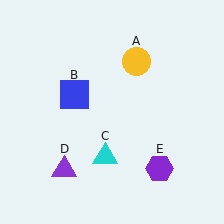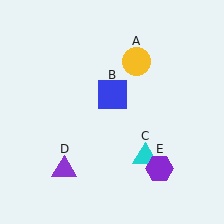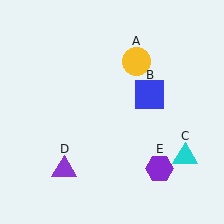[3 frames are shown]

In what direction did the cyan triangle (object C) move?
The cyan triangle (object C) moved right.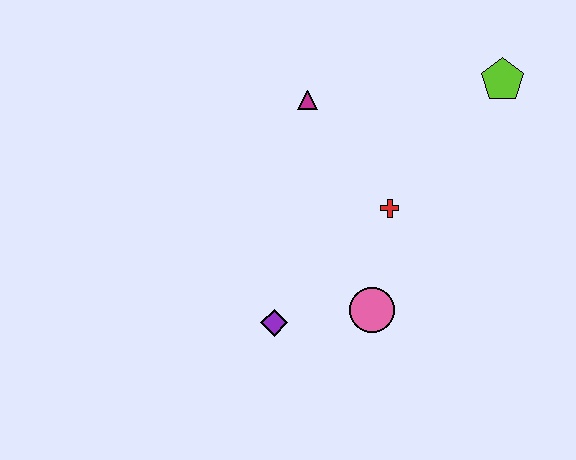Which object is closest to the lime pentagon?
The red cross is closest to the lime pentagon.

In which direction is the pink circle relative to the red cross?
The pink circle is below the red cross.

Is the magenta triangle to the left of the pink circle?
Yes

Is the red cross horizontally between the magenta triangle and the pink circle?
No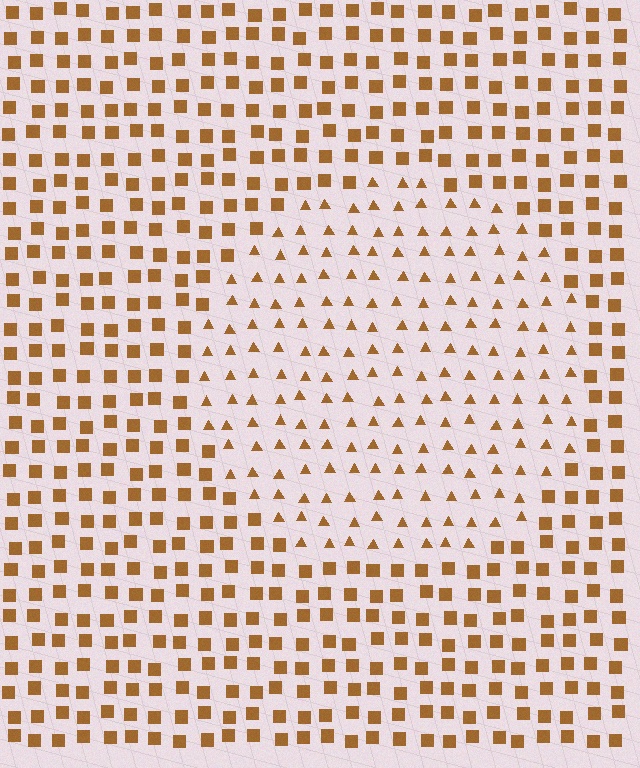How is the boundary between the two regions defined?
The boundary is defined by a change in element shape: triangles inside vs. squares outside. All elements share the same color and spacing.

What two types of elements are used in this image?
The image uses triangles inside the circle region and squares outside it.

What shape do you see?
I see a circle.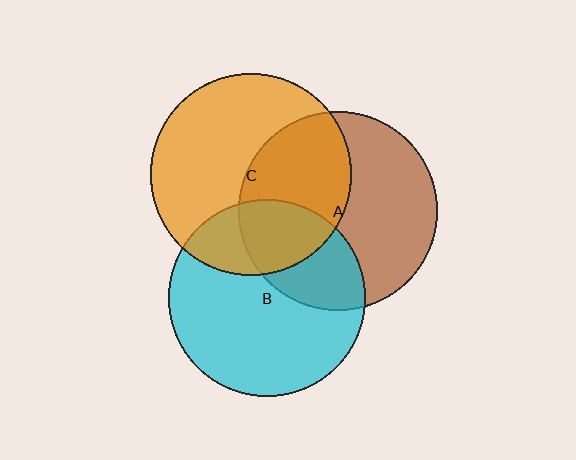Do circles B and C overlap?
Yes.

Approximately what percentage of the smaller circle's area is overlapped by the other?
Approximately 25%.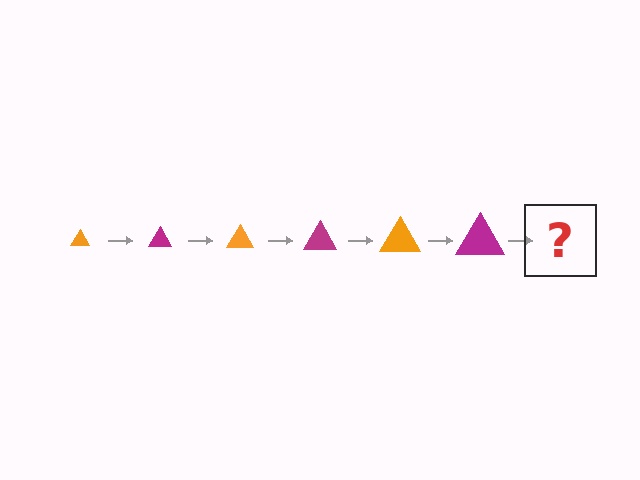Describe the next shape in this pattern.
It should be an orange triangle, larger than the previous one.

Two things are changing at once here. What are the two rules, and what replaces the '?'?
The two rules are that the triangle grows larger each step and the color cycles through orange and magenta. The '?' should be an orange triangle, larger than the previous one.